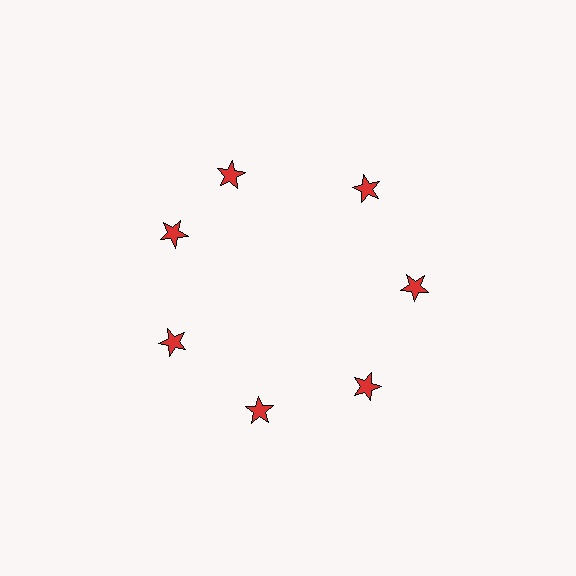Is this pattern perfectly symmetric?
No. The 7 red stars are arranged in a ring, but one element near the 12 o'clock position is rotated out of alignment along the ring, breaking the 7-fold rotational symmetry.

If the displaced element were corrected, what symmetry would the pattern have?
It would have 7-fold rotational symmetry — the pattern would map onto itself every 51 degrees.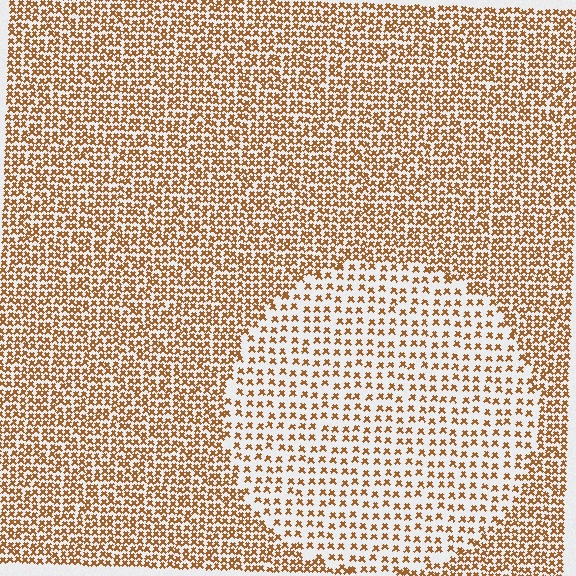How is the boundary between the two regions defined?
The boundary is defined by a change in element density (approximately 2.0x ratio). All elements are the same color, size, and shape.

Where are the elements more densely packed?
The elements are more densely packed outside the circle boundary.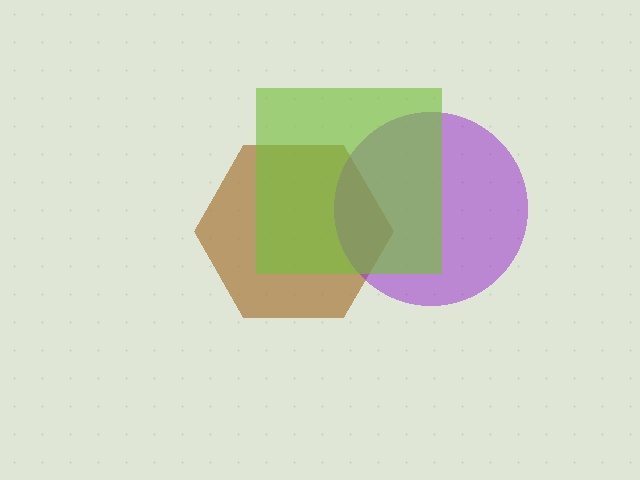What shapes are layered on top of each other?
The layered shapes are: a brown hexagon, a purple circle, a lime square.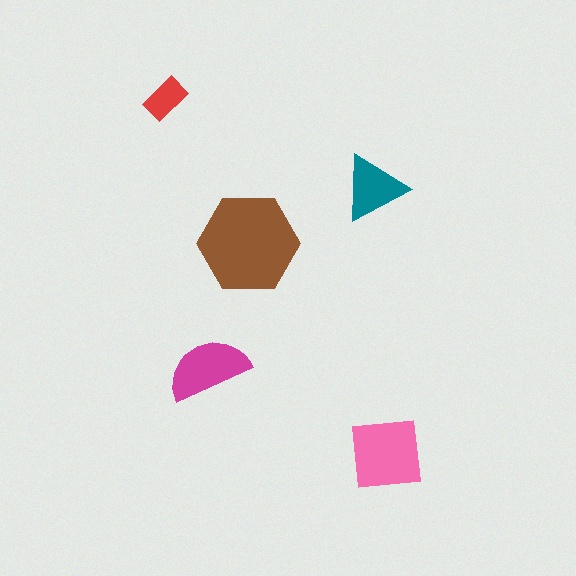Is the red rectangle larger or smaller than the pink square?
Smaller.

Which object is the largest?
The brown hexagon.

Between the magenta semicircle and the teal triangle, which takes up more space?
The magenta semicircle.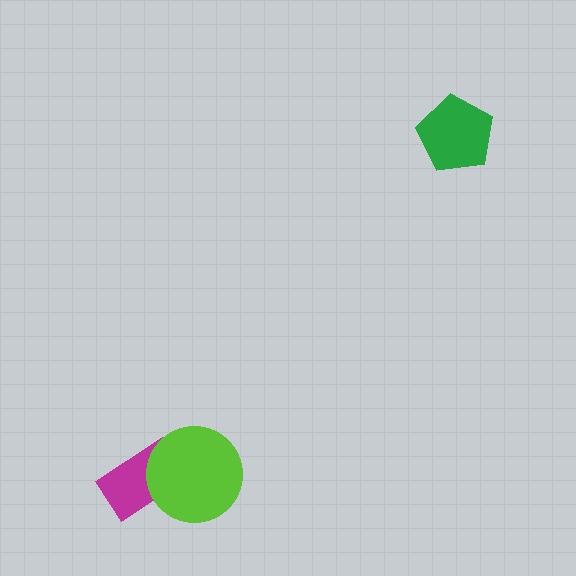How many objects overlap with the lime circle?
1 object overlaps with the lime circle.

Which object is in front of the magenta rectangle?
The lime circle is in front of the magenta rectangle.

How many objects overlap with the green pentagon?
0 objects overlap with the green pentagon.